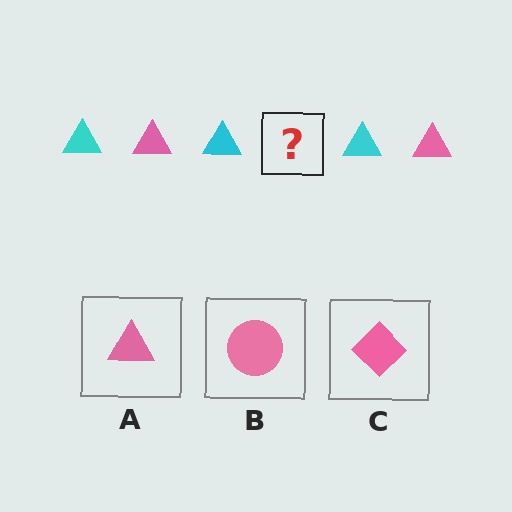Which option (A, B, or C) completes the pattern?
A.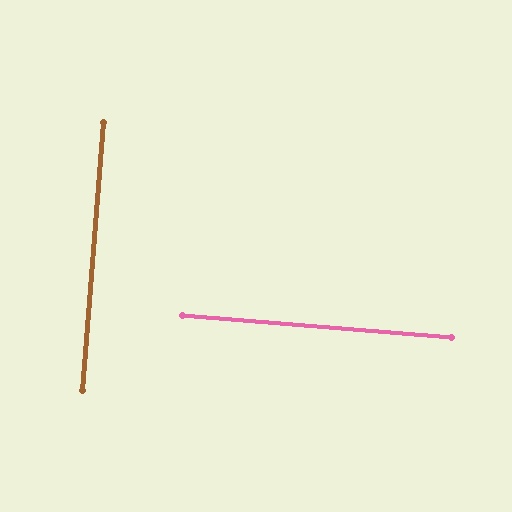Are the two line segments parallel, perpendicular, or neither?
Perpendicular — they meet at approximately 90°.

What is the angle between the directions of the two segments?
Approximately 90 degrees.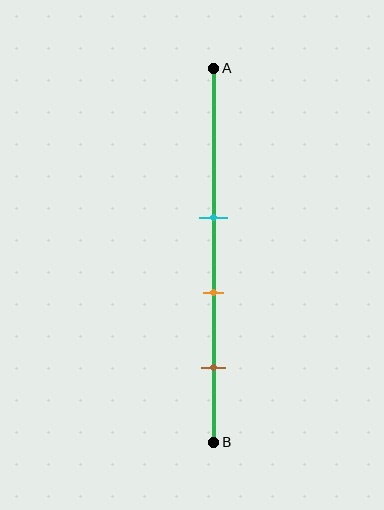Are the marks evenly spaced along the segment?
Yes, the marks are approximately evenly spaced.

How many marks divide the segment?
There are 3 marks dividing the segment.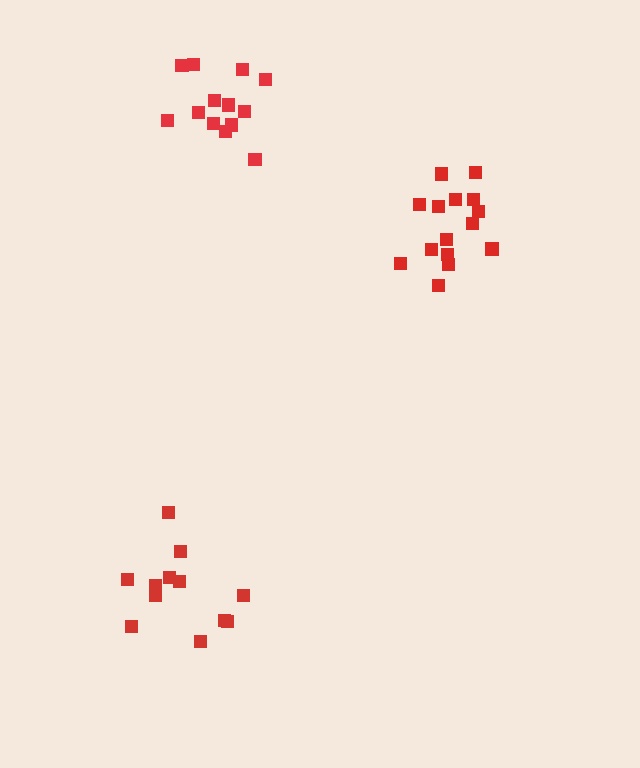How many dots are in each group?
Group 1: 13 dots, Group 2: 15 dots, Group 3: 12 dots (40 total).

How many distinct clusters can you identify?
There are 3 distinct clusters.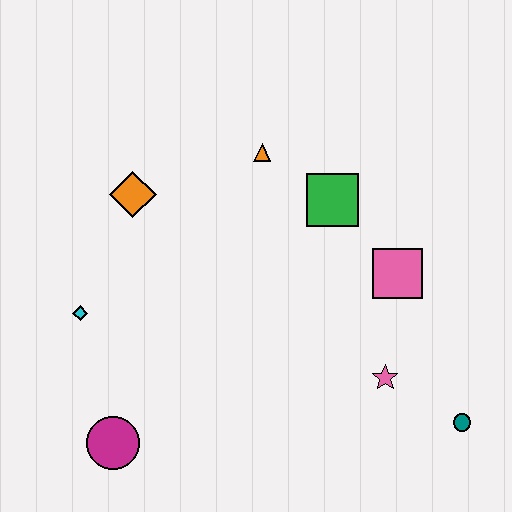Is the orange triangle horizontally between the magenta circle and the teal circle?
Yes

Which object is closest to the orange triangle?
The green square is closest to the orange triangle.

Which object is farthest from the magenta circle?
The teal circle is farthest from the magenta circle.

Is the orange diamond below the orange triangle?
Yes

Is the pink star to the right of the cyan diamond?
Yes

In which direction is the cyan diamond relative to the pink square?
The cyan diamond is to the left of the pink square.